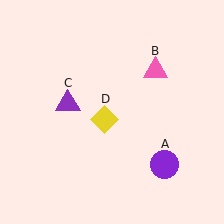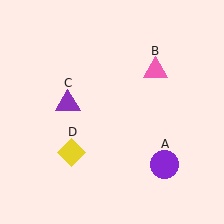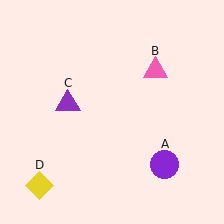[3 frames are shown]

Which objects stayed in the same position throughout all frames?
Purple circle (object A) and pink triangle (object B) and purple triangle (object C) remained stationary.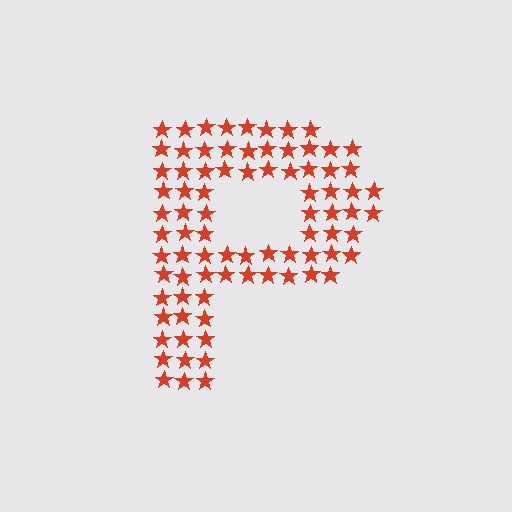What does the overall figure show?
The overall figure shows the letter P.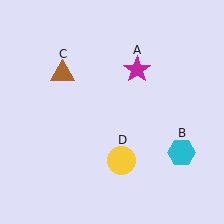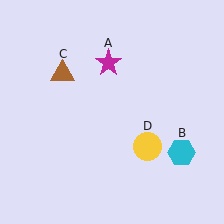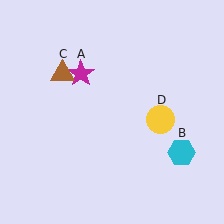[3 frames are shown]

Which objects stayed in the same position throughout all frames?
Cyan hexagon (object B) and brown triangle (object C) remained stationary.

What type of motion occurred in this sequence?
The magenta star (object A), yellow circle (object D) rotated counterclockwise around the center of the scene.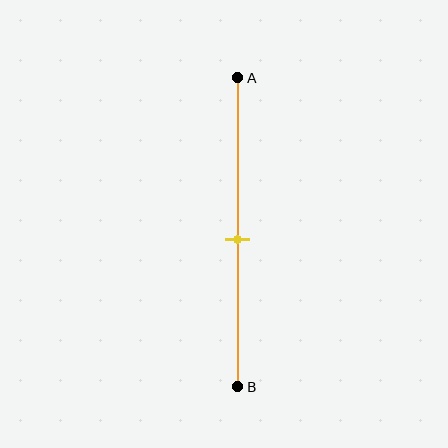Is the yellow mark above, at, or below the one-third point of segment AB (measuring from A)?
The yellow mark is below the one-third point of segment AB.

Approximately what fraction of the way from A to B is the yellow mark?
The yellow mark is approximately 50% of the way from A to B.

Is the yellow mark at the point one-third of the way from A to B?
No, the mark is at about 50% from A, not at the 33% one-third point.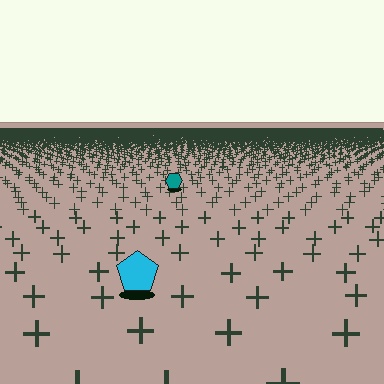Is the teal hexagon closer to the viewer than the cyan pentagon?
No. The cyan pentagon is closer — you can tell from the texture gradient: the ground texture is coarser near it.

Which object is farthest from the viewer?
The teal hexagon is farthest from the viewer. It appears smaller and the ground texture around it is denser.